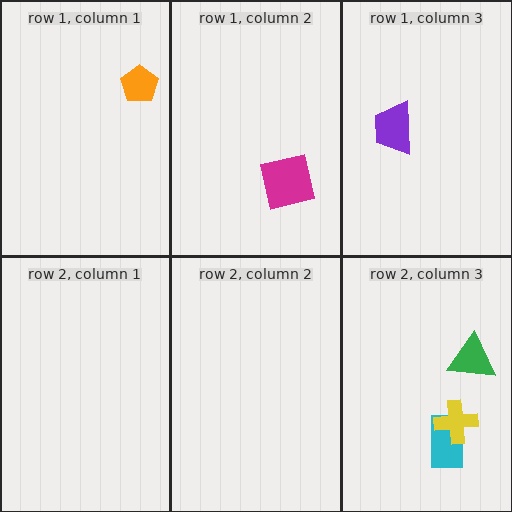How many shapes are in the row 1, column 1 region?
1.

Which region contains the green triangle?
The row 2, column 3 region.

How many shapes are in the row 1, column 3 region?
1.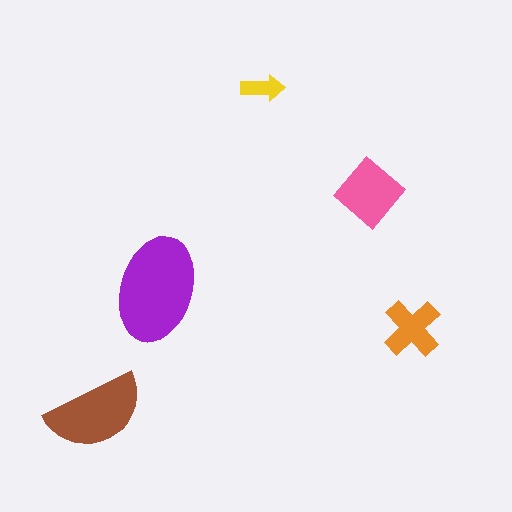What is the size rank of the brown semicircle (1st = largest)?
2nd.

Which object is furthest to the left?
The brown semicircle is leftmost.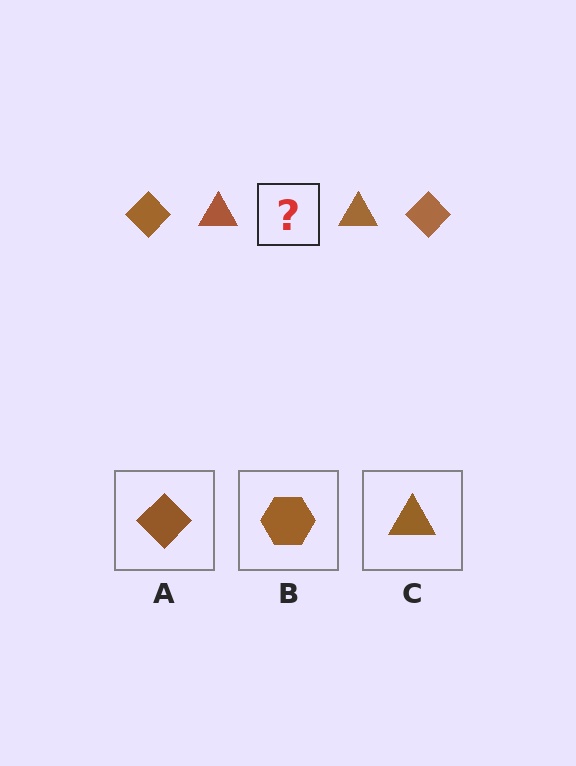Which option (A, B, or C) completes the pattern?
A.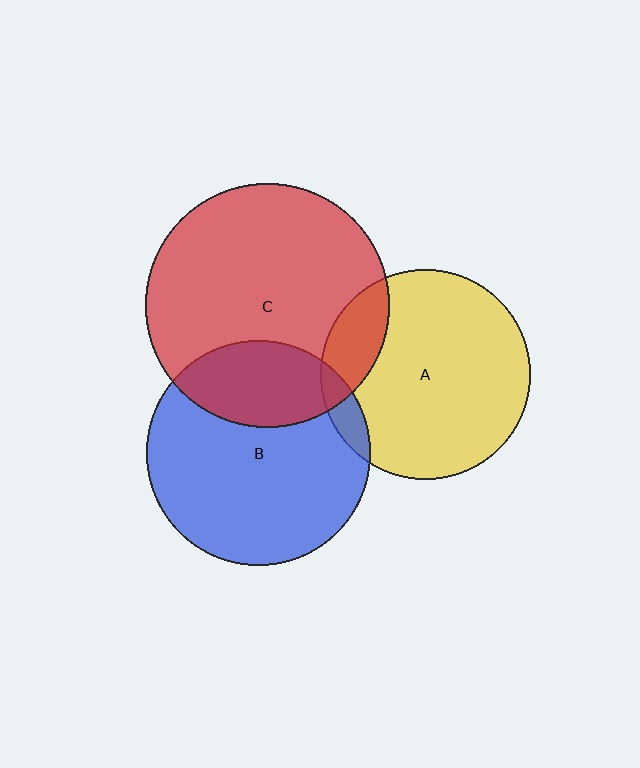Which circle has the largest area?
Circle C (red).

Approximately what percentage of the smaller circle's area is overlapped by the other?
Approximately 5%.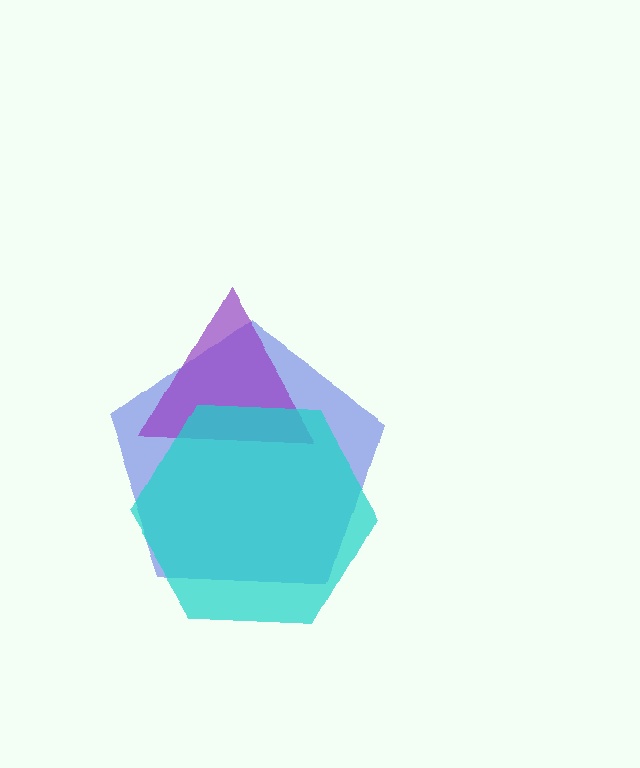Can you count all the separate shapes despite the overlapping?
Yes, there are 3 separate shapes.